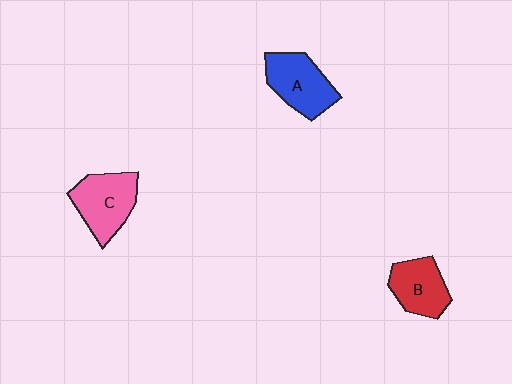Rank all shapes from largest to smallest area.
From largest to smallest: C (pink), A (blue), B (red).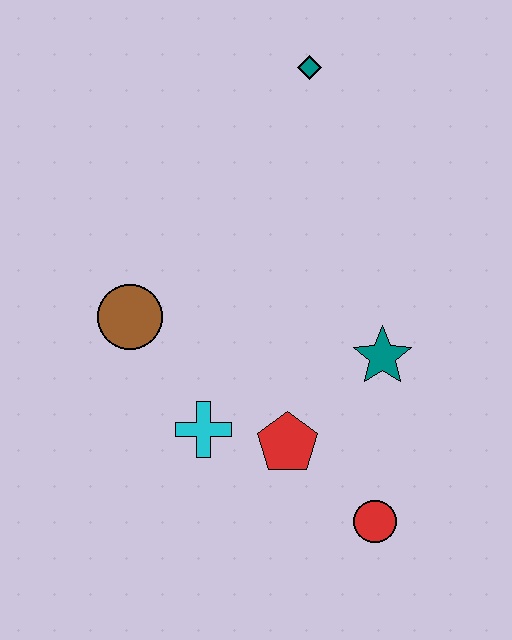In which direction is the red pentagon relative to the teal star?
The red pentagon is to the left of the teal star.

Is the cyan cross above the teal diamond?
No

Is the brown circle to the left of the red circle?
Yes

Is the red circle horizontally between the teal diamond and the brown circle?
No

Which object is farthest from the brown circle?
The red circle is farthest from the brown circle.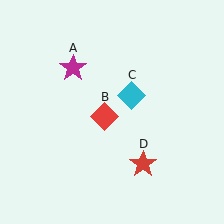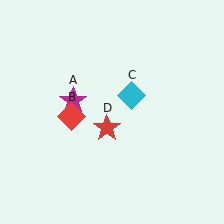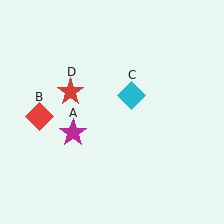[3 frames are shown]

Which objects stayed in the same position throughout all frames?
Cyan diamond (object C) remained stationary.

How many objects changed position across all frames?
3 objects changed position: magenta star (object A), red diamond (object B), red star (object D).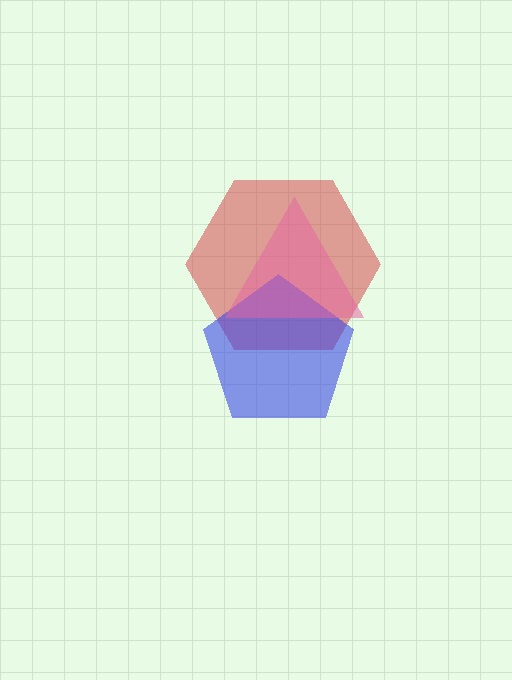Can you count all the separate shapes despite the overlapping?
Yes, there are 3 separate shapes.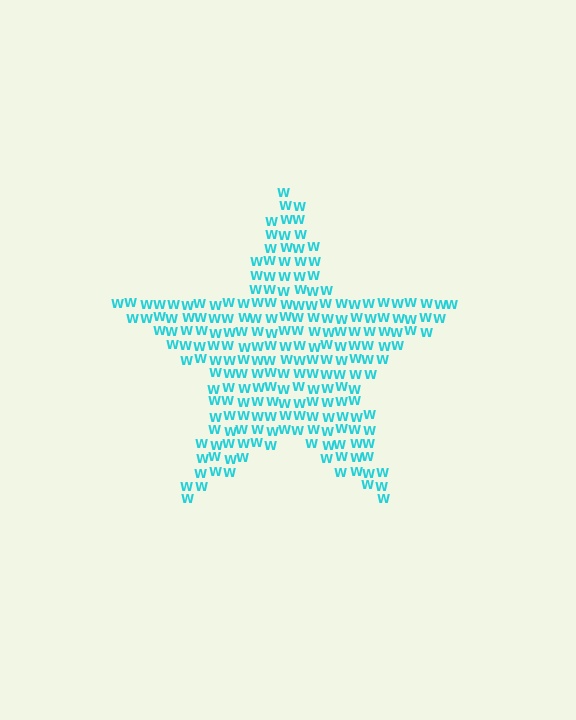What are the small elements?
The small elements are letter W's.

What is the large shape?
The large shape is a star.